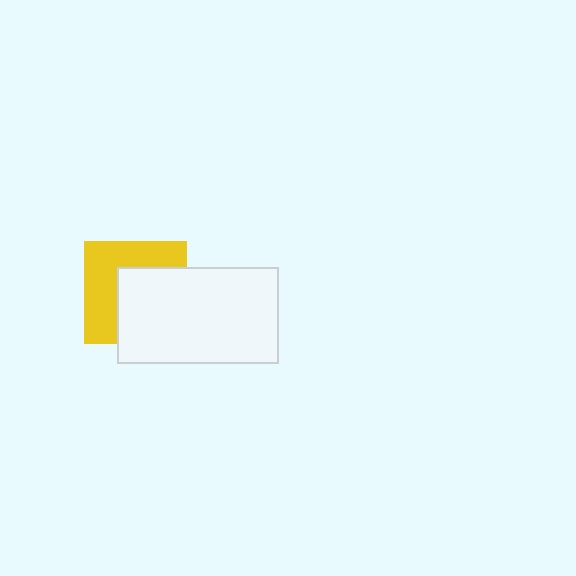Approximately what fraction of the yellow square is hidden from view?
Roughly 50% of the yellow square is hidden behind the white rectangle.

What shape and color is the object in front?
The object in front is a white rectangle.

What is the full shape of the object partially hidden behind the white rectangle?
The partially hidden object is a yellow square.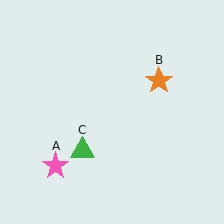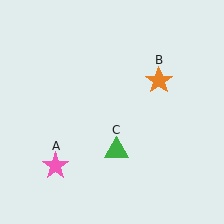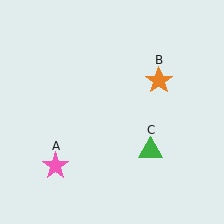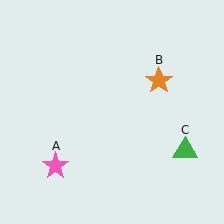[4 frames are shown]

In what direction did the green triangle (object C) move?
The green triangle (object C) moved right.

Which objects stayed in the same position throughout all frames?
Pink star (object A) and orange star (object B) remained stationary.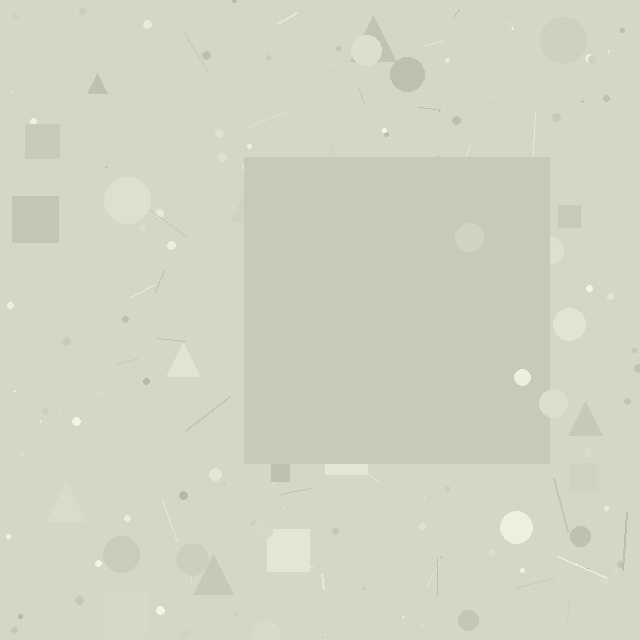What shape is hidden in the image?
A square is hidden in the image.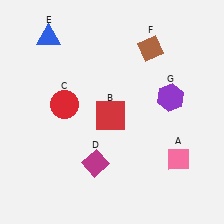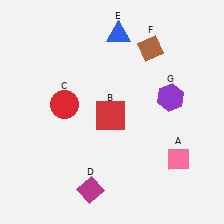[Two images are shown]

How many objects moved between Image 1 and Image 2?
2 objects moved between the two images.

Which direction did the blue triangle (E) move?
The blue triangle (E) moved right.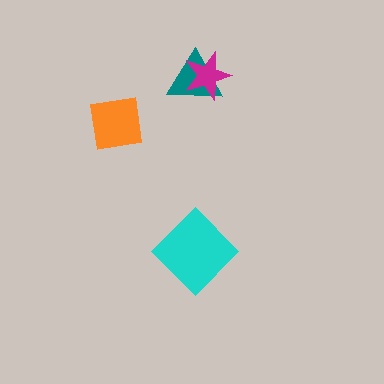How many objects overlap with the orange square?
0 objects overlap with the orange square.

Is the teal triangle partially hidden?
Yes, it is partially covered by another shape.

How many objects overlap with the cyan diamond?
0 objects overlap with the cyan diamond.